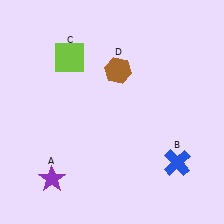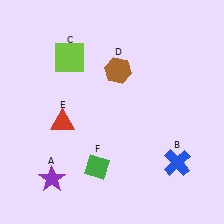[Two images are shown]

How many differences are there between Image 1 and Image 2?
There are 2 differences between the two images.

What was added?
A red triangle (E), a green diamond (F) were added in Image 2.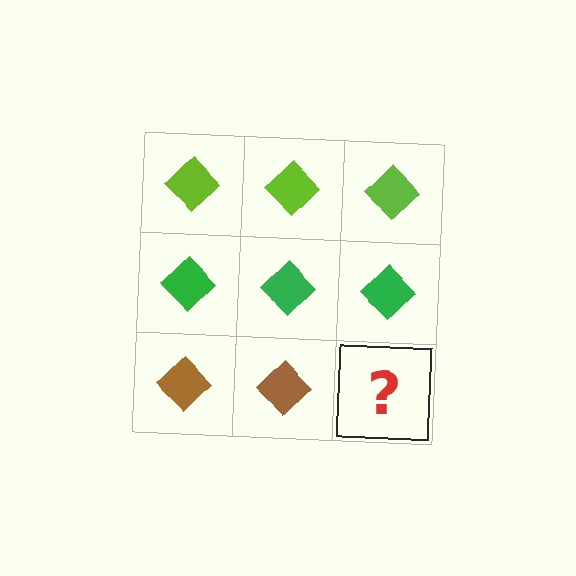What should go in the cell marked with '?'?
The missing cell should contain a brown diamond.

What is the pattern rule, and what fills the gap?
The rule is that each row has a consistent color. The gap should be filled with a brown diamond.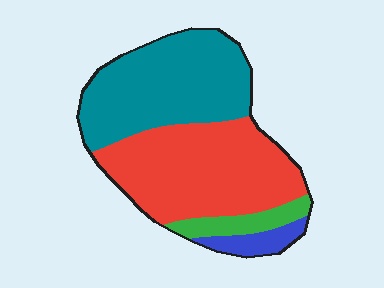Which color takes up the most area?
Red, at roughly 45%.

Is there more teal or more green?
Teal.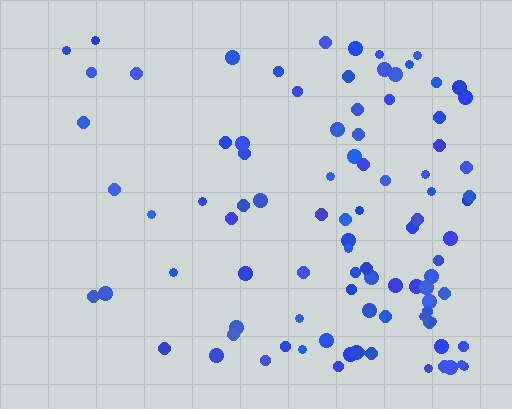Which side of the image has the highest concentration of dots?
The right.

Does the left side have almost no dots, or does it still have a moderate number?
Still a moderate number, just noticeably fewer than the right.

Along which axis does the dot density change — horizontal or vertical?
Horizontal.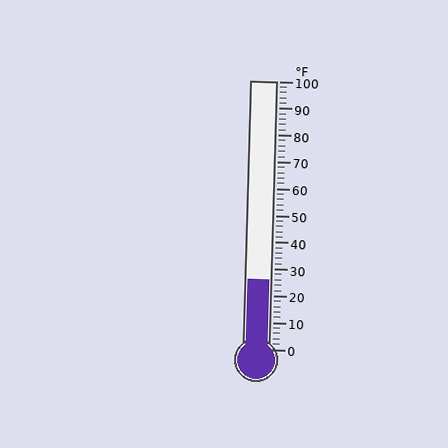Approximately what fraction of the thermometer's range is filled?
The thermometer is filled to approximately 25% of its range.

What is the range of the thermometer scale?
The thermometer scale ranges from 0°F to 100°F.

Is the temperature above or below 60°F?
The temperature is below 60°F.